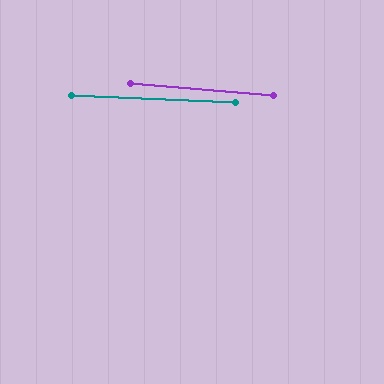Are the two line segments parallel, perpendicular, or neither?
Parallel — their directions differ by only 1.9°.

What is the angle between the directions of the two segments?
Approximately 2 degrees.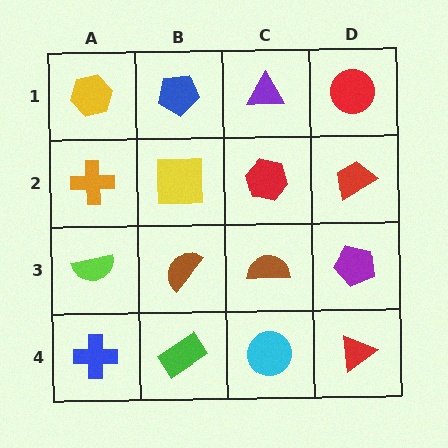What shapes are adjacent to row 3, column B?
A yellow square (row 2, column B), a green rectangle (row 4, column B), a lime semicircle (row 3, column A), a brown semicircle (row 3, column C).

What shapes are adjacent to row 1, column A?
An orange cross (row 2, column A), a blue pentagon (row 1, column B).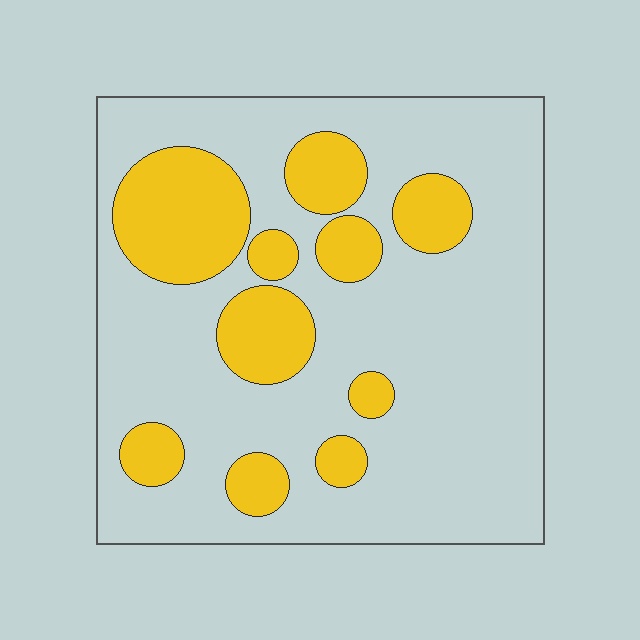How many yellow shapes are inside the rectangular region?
10.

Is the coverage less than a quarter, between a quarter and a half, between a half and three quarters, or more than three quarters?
Less than a quarter.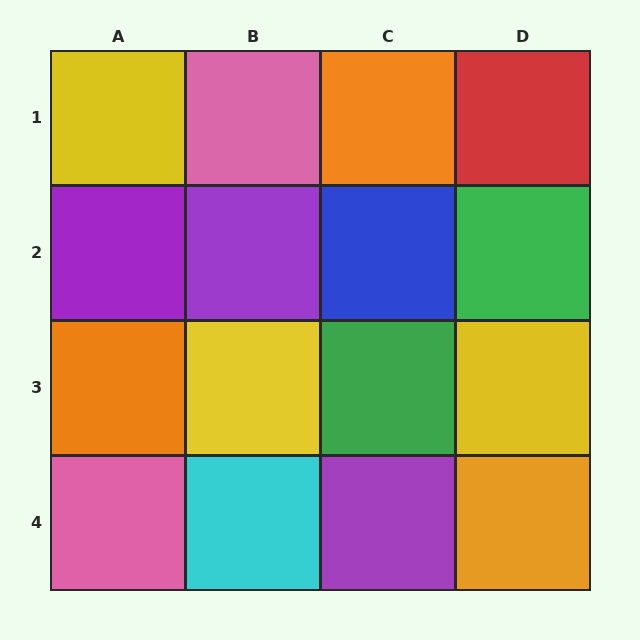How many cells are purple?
3 cells are purple.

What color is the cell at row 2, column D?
Green.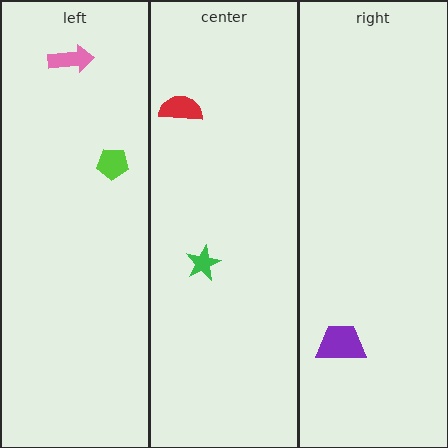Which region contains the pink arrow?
The left region.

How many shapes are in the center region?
2.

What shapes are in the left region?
The lime pentagon, the pink arrow.